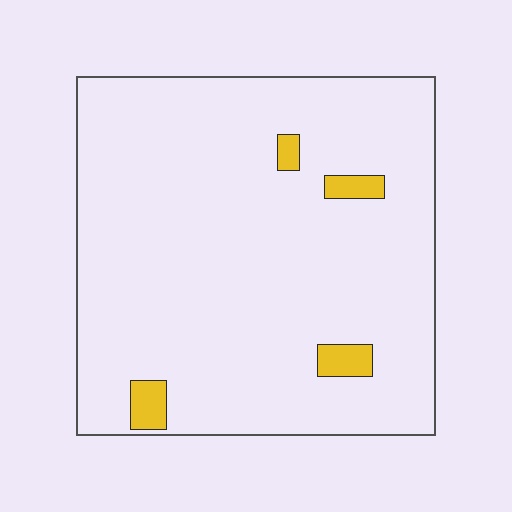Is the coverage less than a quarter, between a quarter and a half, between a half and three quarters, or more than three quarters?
Less than a quarter.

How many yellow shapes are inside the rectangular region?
4.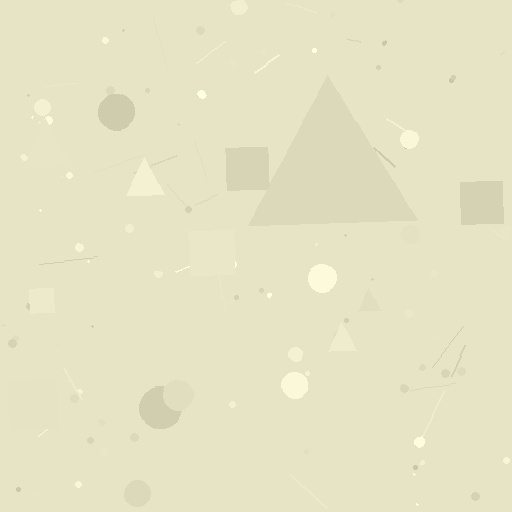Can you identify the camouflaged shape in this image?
The camouflaged shape is a triangle.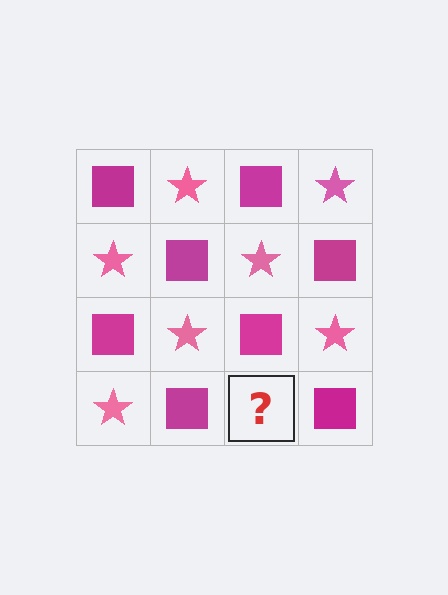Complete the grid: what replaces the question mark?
The question mark should be replaced with a pink star.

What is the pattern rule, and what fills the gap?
The rule is that it alternates magenta square and pink star in a checkerboard pattern. The gap should be filled with a pink star.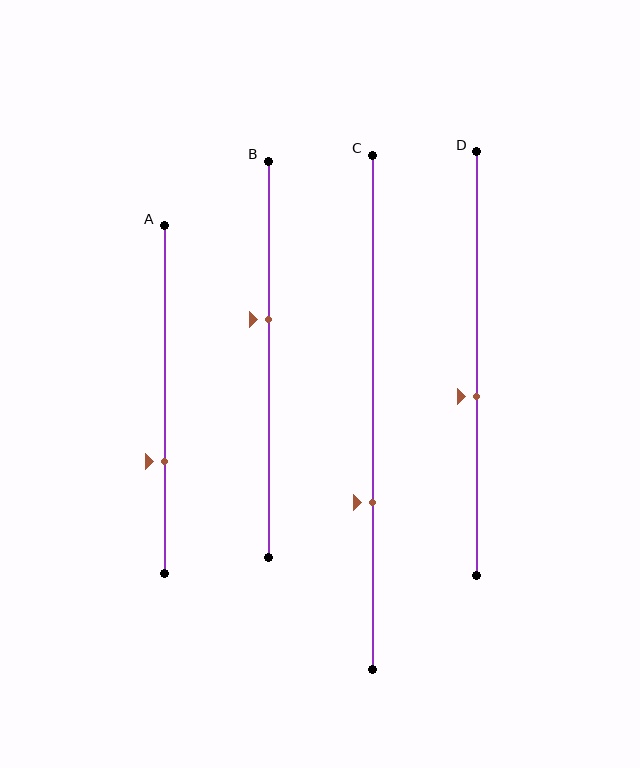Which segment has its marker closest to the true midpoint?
Segment D has its marker closest to the true midpoint.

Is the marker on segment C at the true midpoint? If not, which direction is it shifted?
No, the marker on segment C is shifted downward by about 18% of the segment length.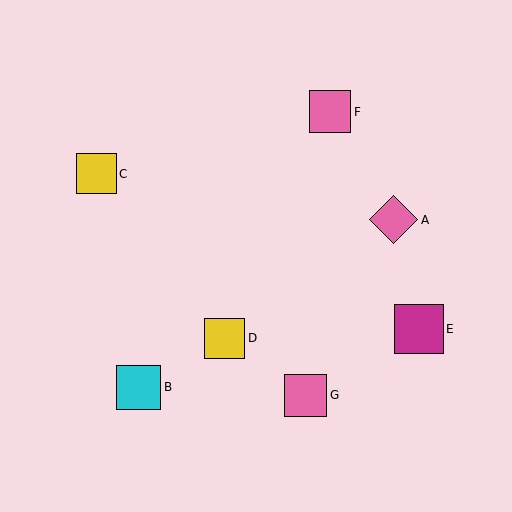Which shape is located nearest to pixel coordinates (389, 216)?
The pink diamond (labeled A) at (394, 220) is nearest to that location.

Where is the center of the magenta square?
The center of the magenta square is at (419, 329).